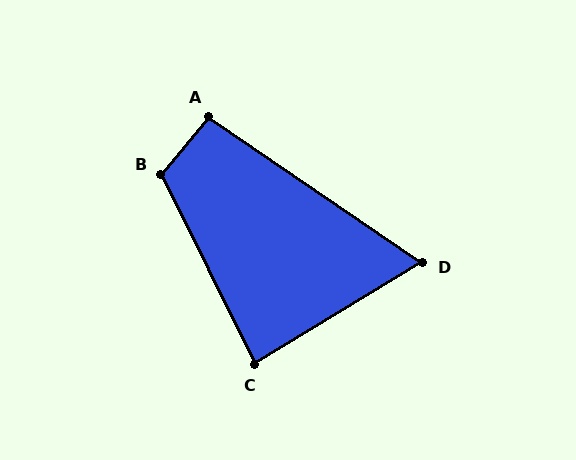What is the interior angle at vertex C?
Approximately 85 degrees (acute).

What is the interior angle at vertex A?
Approximately 95 degrees (obtuse).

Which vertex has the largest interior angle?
B, at approximately 114 degrees.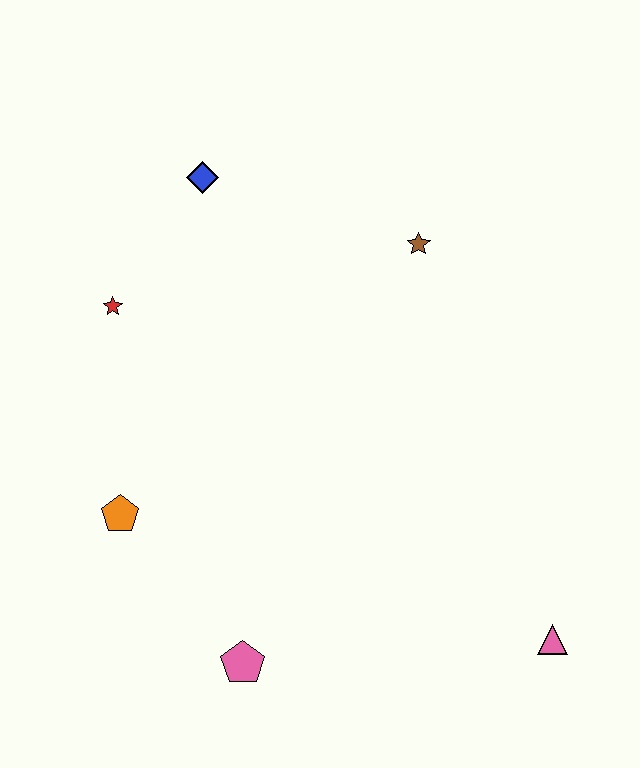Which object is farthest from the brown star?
The pink pentagon is farthest from the brown star.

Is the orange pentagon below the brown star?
Yes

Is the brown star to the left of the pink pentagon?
No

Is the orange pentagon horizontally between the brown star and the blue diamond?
No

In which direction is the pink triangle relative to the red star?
The pink triangle is to the right of the red star.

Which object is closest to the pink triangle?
The pink pentagon is closest to the pink triangle.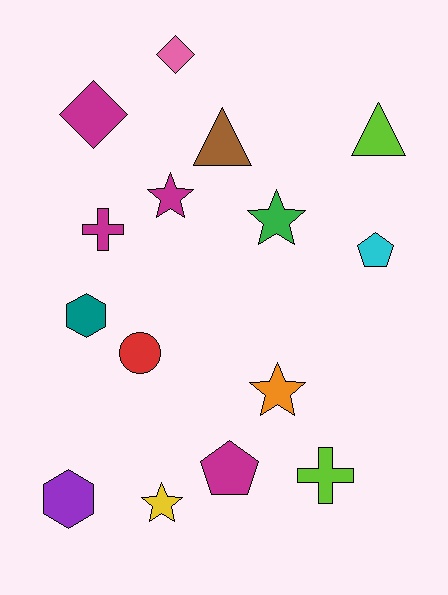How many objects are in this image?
There are 15 objects.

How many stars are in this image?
There are 4 stars.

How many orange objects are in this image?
There is 1 orange object.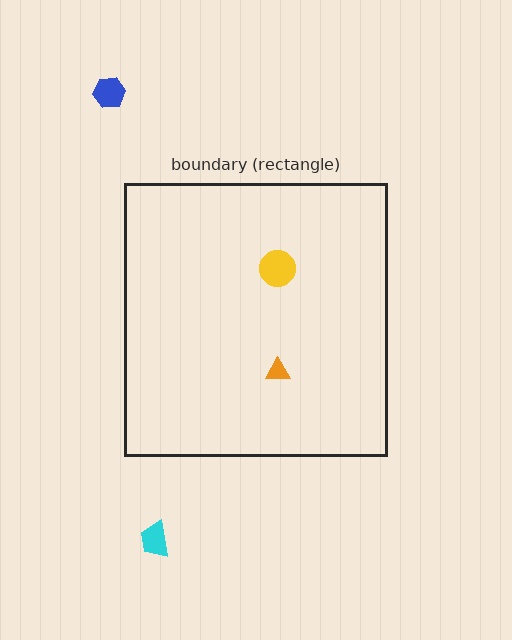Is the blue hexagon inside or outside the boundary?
Outside.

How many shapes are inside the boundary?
2 inside, 2 outside.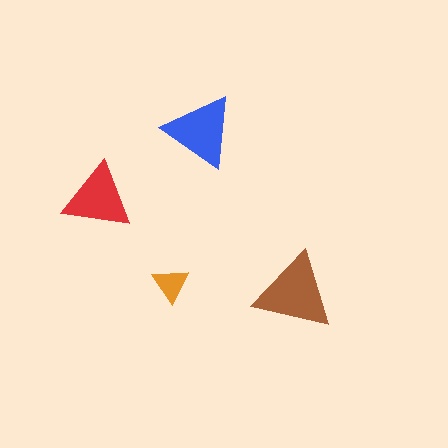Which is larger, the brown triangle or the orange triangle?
The brown one.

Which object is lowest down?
The brown triangle is bottommost.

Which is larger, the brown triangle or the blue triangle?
The brown one.